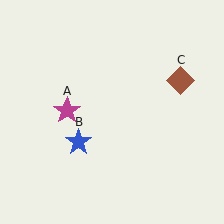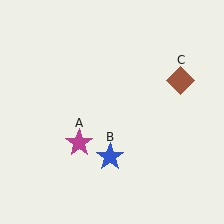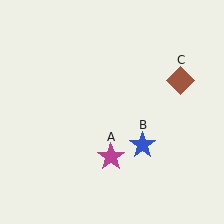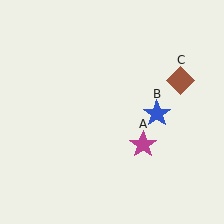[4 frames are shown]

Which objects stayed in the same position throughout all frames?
Brown diamond (object C) remained stationary.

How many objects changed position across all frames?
2 objects changed position: magenta star (object A), blue star (object B).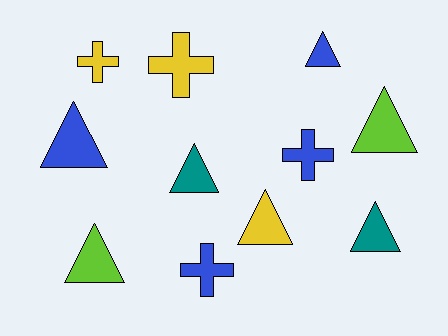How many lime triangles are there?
There are 2 lime triangles.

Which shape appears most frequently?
Triangle, with 7 objects.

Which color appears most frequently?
Blue, with 4 objects.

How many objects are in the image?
There are 11 objects.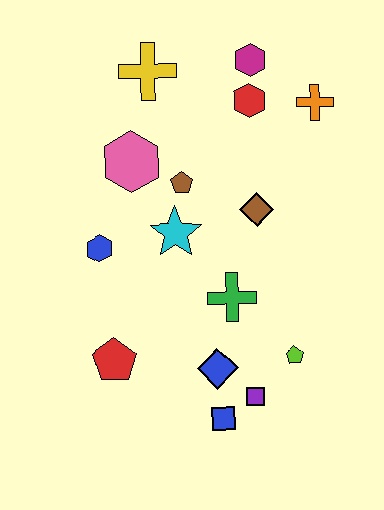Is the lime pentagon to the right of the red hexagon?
Yes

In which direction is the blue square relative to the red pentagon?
The blue square is to the right of the red pentagon.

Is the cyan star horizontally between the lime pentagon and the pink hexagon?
Yes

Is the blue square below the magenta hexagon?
Yes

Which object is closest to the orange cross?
The red hexagon is closest to the orange cross.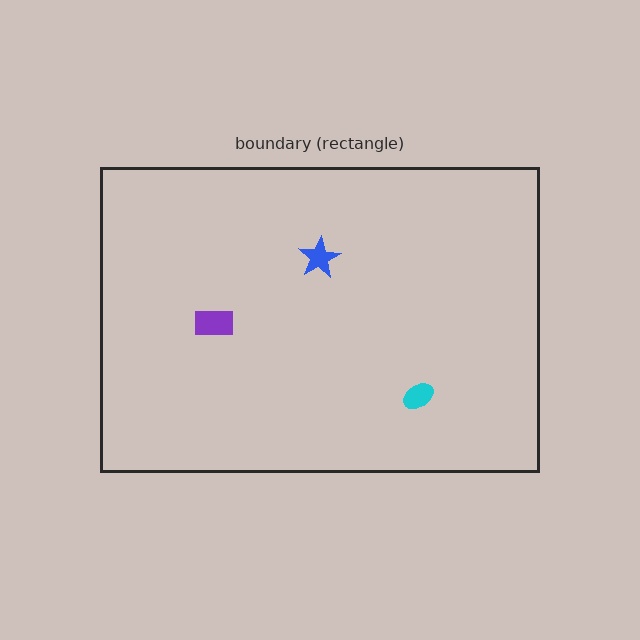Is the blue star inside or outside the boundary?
Inside.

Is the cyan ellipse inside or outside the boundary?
Inside.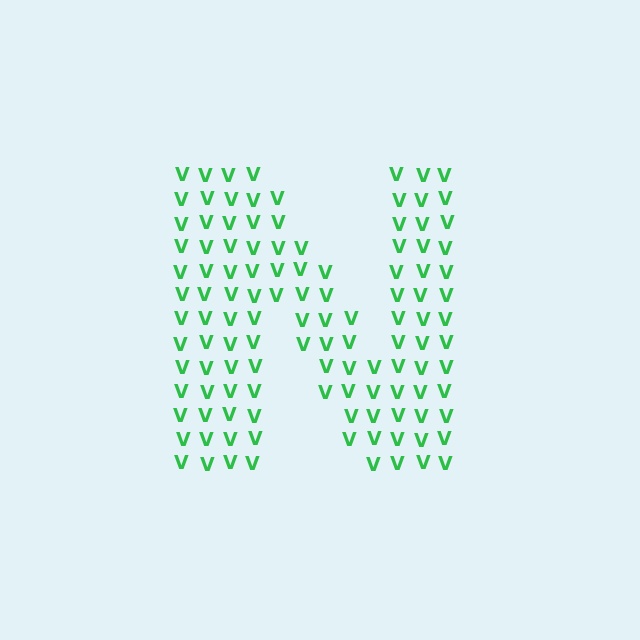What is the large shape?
The large shape is the letter N.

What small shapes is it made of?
It is made of small letter V's.